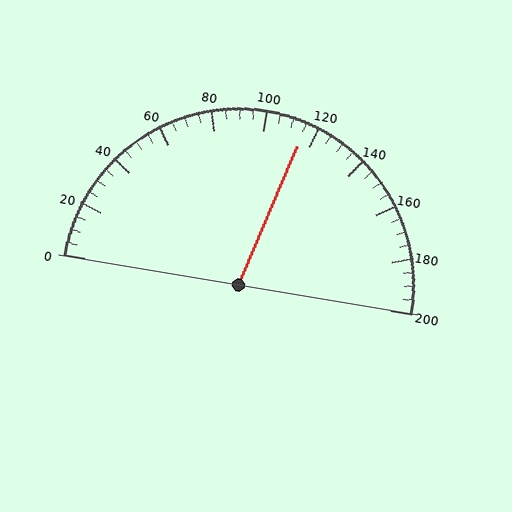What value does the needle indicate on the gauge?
The needle indicates approximately 115.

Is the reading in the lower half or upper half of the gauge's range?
The reading is in the upper half of the range (0 to 200).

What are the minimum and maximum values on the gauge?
The gauge ranges from 0 to 200.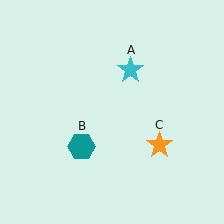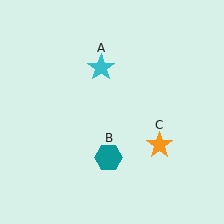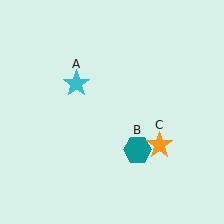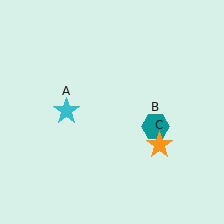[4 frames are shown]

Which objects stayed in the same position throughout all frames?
Orange star (object C) remained stationary.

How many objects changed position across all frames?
2 objects changed position: cyan star (object A), teal hexagon (object B).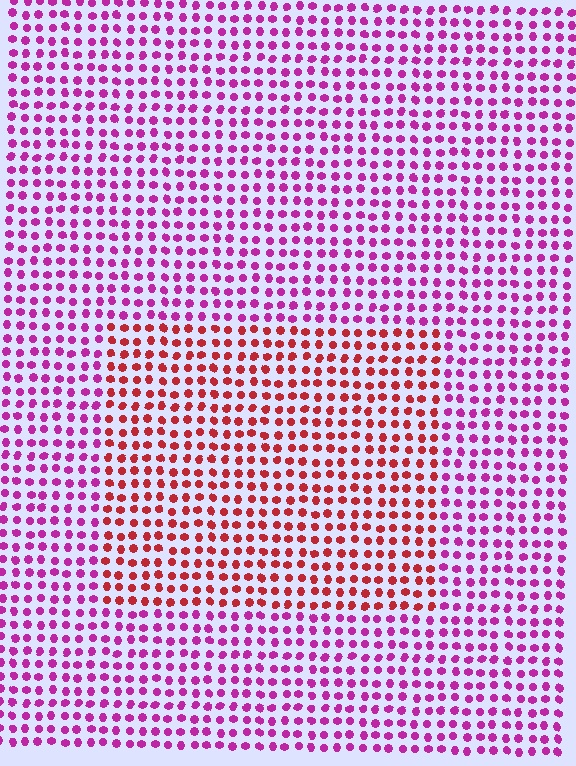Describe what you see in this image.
The image is filled with small magenta elements in a uniform arrangement. A rectangle-shaped region is visible where the elements are tinted to a slightly different hue, forming a subtle color boundary.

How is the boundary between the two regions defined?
The boundary is defined purely by a slight shift in hue (about 44 degrees). Spacing, size, and orientation are identical on both sides.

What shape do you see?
I see a rectangle.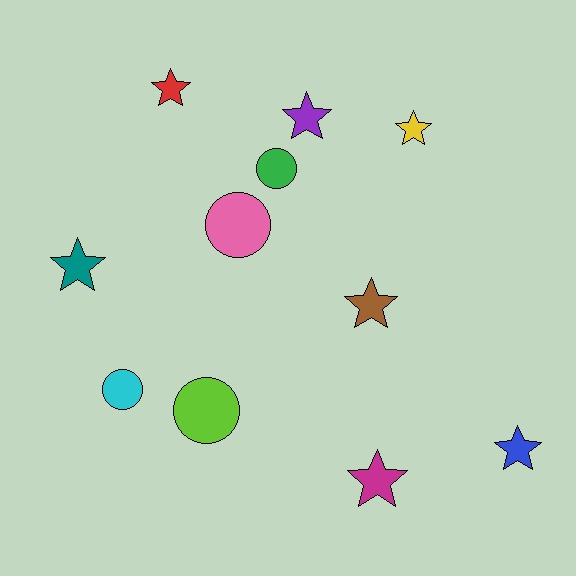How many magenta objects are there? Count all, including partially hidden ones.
There is 1 magenta object.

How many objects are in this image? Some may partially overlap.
There are 11 objects.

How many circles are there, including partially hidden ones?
There are 4 circles.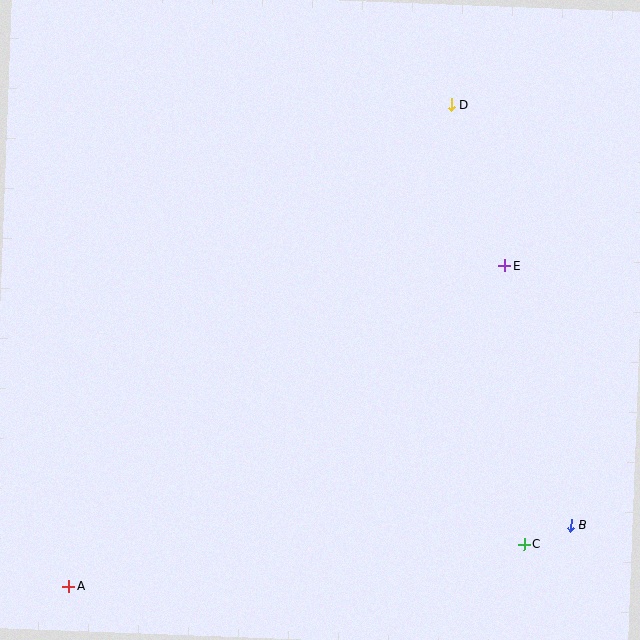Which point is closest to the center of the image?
Point E at (505, 266) is closest to the center.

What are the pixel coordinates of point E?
Point E is at (505, 266).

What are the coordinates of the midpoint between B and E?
The midpoint between B and E is at (538, 395).